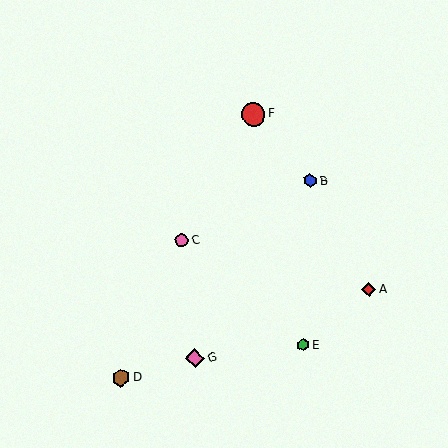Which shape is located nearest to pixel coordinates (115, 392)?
The brown hexagon (labeled D) at (121, 378) is nearest to that location.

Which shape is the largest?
The red circle (labeled F) is the largest.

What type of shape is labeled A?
Shape A is a red diamond.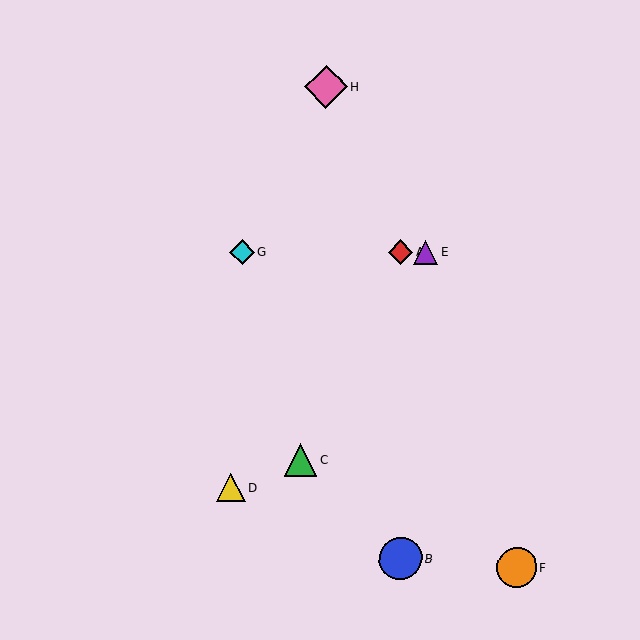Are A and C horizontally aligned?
No, A is at y≈252 and C is at y≈460.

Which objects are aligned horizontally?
Objects A, E, G are aligned horizontally.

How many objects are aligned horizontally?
3 objects (A, E, G) are aligned horizontally.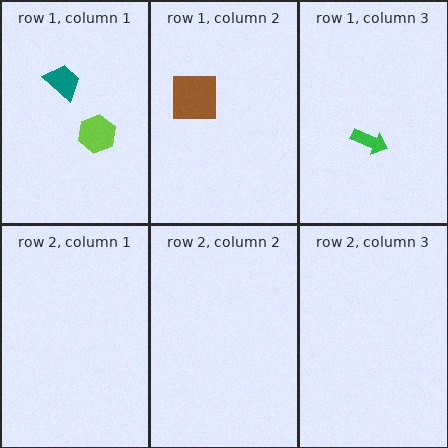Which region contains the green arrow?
The row 1, column 3 region.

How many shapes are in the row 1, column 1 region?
2.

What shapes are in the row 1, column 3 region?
The green arrow.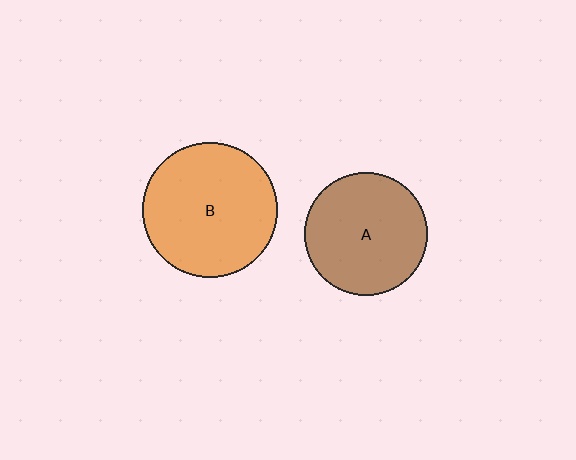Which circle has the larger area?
Circle B (orange).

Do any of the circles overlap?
No, none of the circles overlap.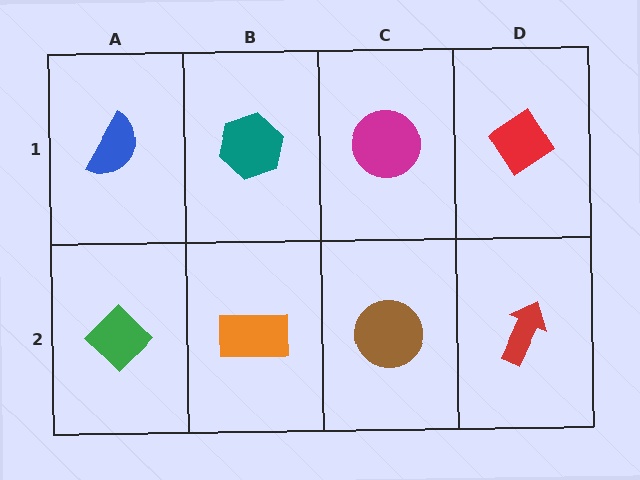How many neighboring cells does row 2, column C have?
3.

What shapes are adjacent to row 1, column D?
A red arrow (row 2, column D), a magenta circle (row 1, column C).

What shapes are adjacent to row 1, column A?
A green diamond (row 2, column A), a teal hexagon (row 1, column B).